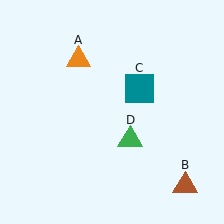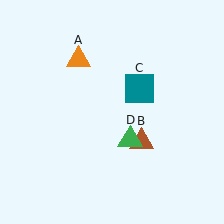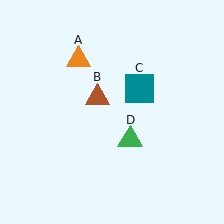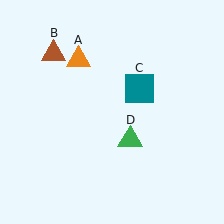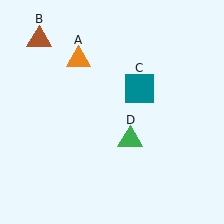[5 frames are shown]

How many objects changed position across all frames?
1 object changed position: brown triangle (object B).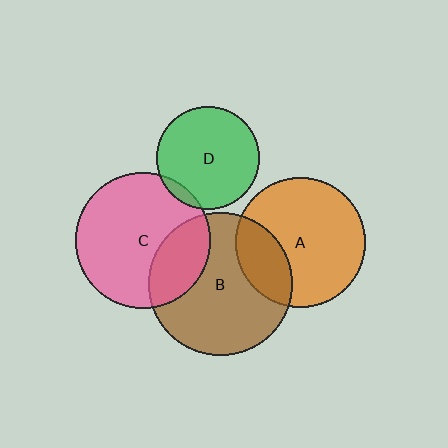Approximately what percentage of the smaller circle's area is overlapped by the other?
Approximately 5%.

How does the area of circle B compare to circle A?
Approximately 1.2 times.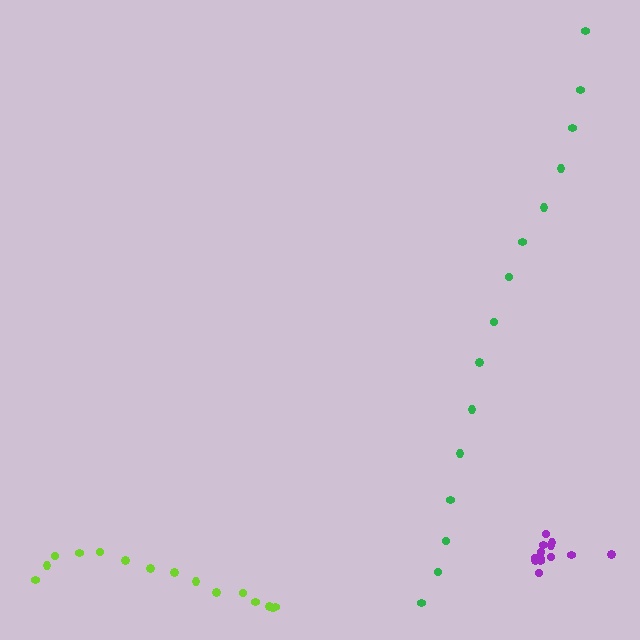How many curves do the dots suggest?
There are 3 distinct paths.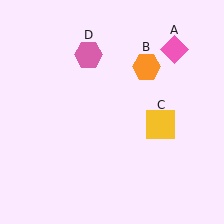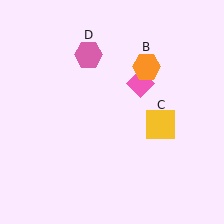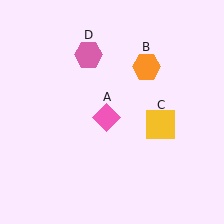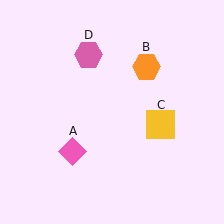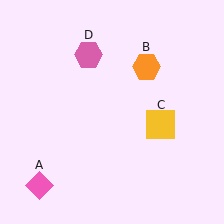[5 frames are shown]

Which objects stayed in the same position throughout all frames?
Orange hexagon (object B) and yellow square (object C) and pink hexagon (object D) remained stationary.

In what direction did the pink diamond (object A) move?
The pink diamond (object A) moved down and to the left.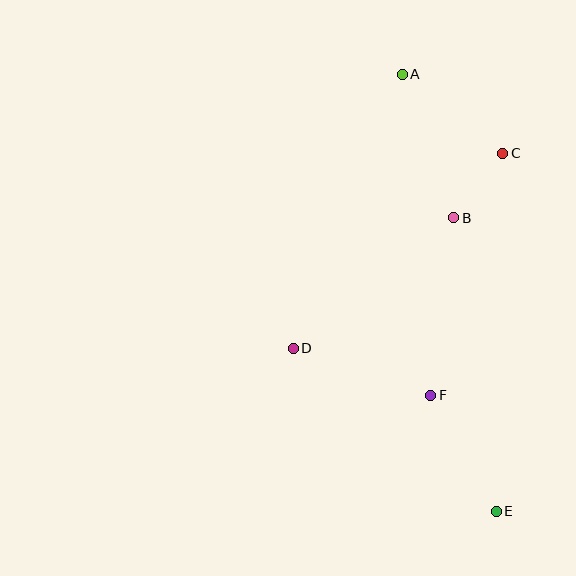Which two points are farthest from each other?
Points A and E are farthest from each other.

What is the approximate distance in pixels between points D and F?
The distance between D and F is approximately 145 pixels.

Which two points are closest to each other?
Points B and C are closest to each other.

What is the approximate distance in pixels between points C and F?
The distance between C and F is approximately 253 pixels.